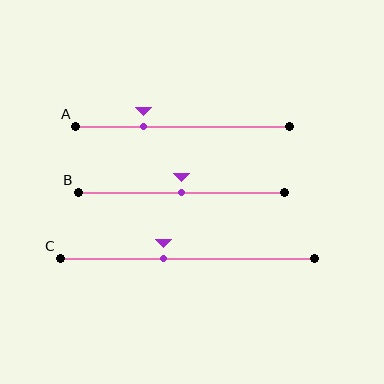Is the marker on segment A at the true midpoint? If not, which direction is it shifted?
No, the marker on segment A is shifted to the left by about 18% of the segment length.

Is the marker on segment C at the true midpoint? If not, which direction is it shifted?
No, the marker on segment C is shifted to the left by about 9% of the segment length.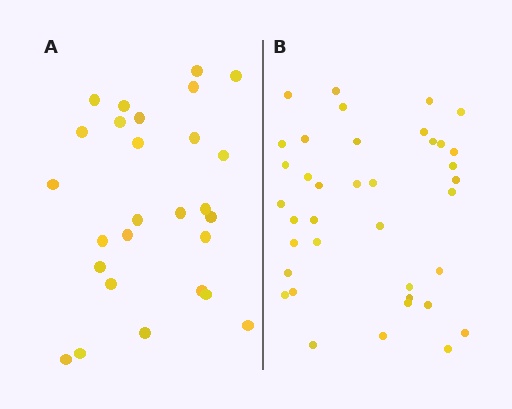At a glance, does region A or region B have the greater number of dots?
Region B (the right region) has more dots.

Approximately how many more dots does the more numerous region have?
Region B has roughly 12 or so more dots than region A.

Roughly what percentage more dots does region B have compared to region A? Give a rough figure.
About 40% more.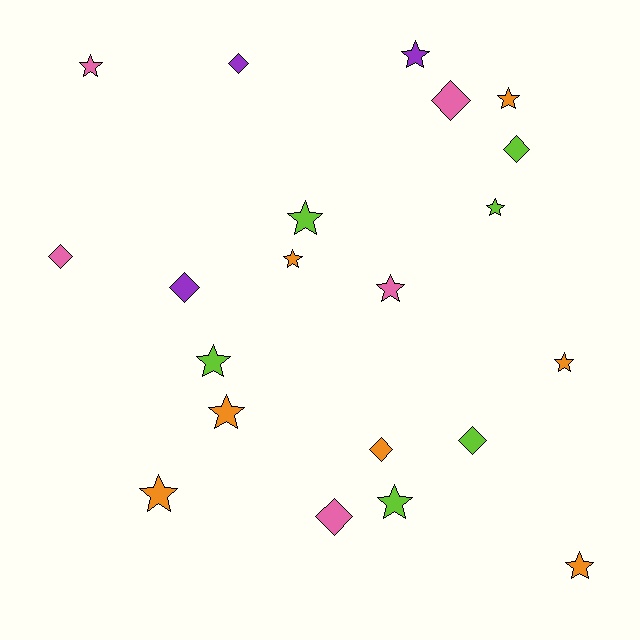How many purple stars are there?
There is 1 purple star.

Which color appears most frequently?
Orange, with 7 objects.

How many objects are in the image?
There are 21 objects.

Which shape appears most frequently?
Star, with 13 objects.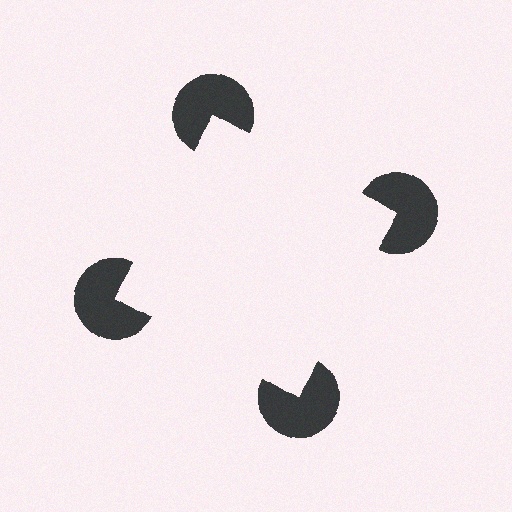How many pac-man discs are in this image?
There are 4 — one at each vertex of the illusory square.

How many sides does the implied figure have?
4 sides.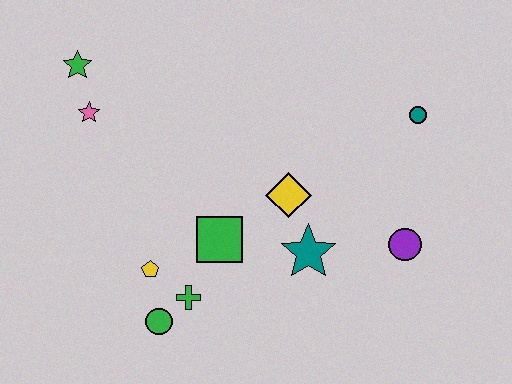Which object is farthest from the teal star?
The green star is farthest from the teal star.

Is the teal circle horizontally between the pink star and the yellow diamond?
No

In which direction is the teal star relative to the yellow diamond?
The teal star is below the yellow diamond.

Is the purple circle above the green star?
No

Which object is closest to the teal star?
The yellow diamond is closest to the teal star.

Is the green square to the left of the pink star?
No